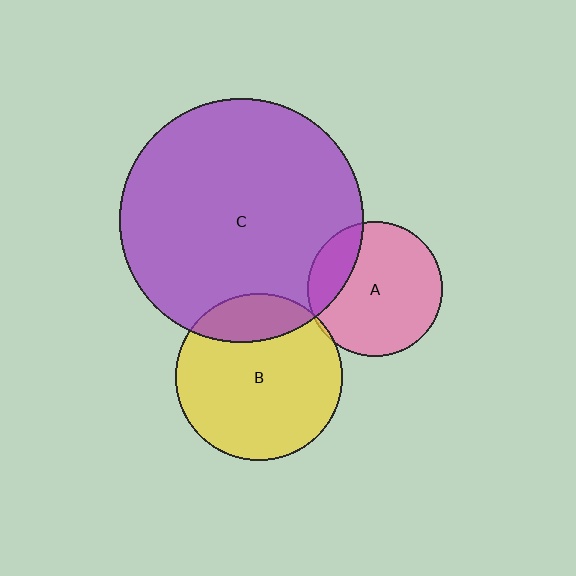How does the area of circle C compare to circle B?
Approximately 2.1 times.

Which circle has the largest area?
Circle C (purple).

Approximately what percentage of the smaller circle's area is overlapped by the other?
Approximately 20%.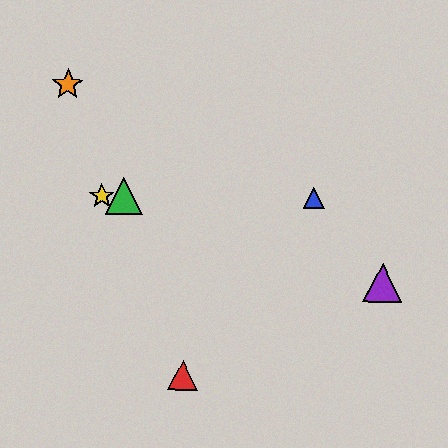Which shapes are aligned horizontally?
The blue triangle, the green triangle, the yellow star are aligned horizontally.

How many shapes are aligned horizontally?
3 shapes (the blue triangle, the green triangle, the yellow star) are aligned horizontally.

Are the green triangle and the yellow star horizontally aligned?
Yes, both are at y≈196.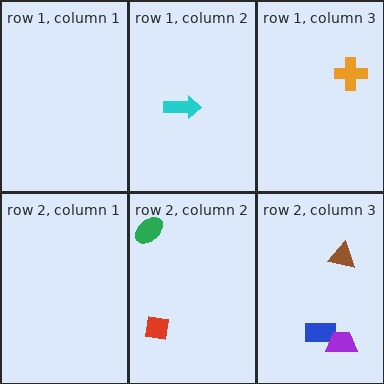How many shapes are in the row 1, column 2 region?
1.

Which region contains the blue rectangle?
The row 2, column 3 region.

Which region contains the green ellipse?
The row 2, column 2 region.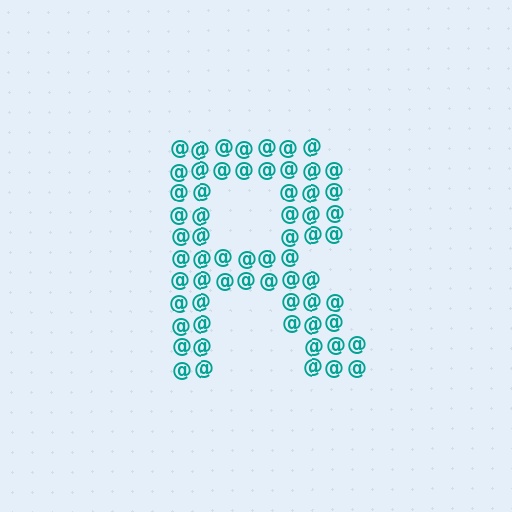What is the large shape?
The large shape is the letter R.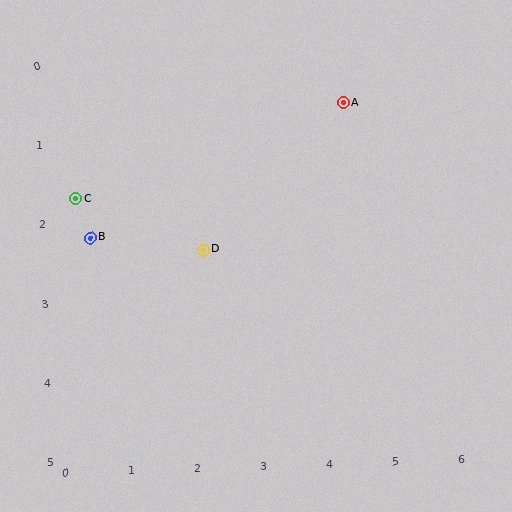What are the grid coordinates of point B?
Point B is at approximately (0.5, 2.2).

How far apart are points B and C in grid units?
Points B and C are about 0.5 grid units apart.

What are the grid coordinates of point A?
Point A is at approximately (4.4, 0.6).